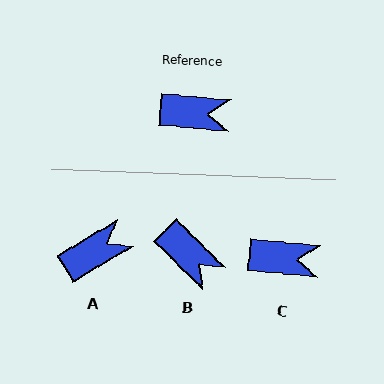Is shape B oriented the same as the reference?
No, it is off by about 40 degrees.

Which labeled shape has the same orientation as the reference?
C.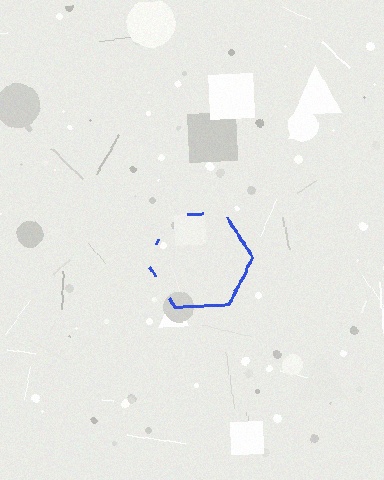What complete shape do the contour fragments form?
The contour fragments form a hexagon.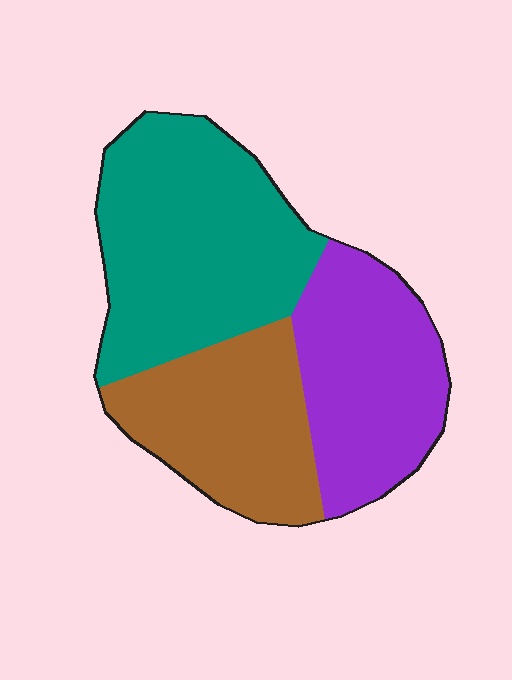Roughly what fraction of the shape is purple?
Purple takes up about one third (1/3) of the shape.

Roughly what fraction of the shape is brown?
Brown takes up about one quarter (1/4) of the shape.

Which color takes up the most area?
Teal, at roughly 40%.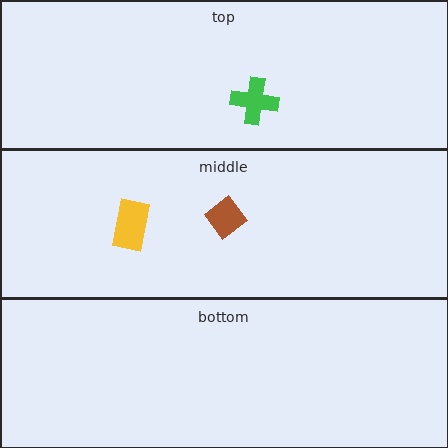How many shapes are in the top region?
1.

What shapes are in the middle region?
The yellow rectangle, the brown diamond.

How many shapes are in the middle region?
2.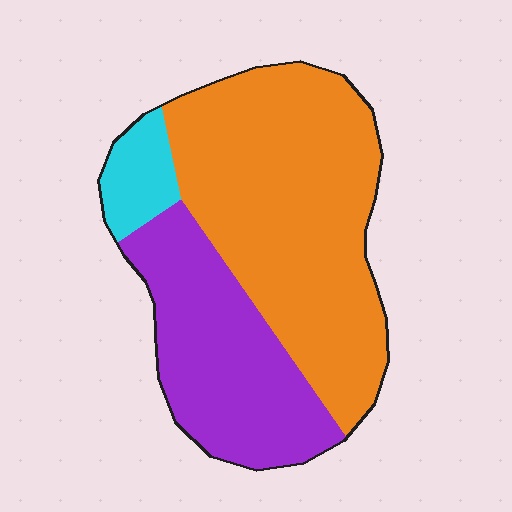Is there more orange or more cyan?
Orange.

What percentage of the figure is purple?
Purple takes up about one third (1/3) of the figure.